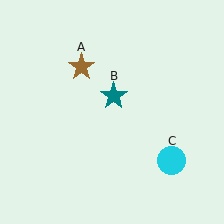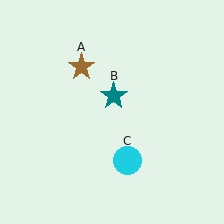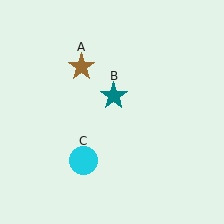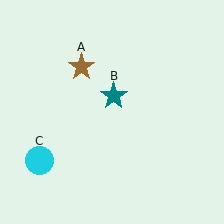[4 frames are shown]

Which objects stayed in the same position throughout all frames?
Brown star (object A) and teal star (object B) remained stationary.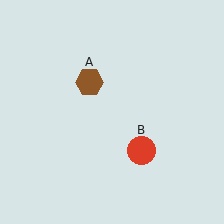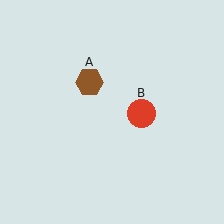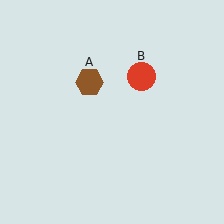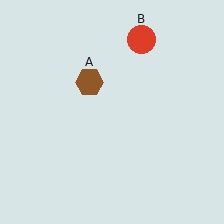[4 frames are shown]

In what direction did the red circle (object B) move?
The red circle (object B) moved up.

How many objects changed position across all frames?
1 object changed position: red circle (object B).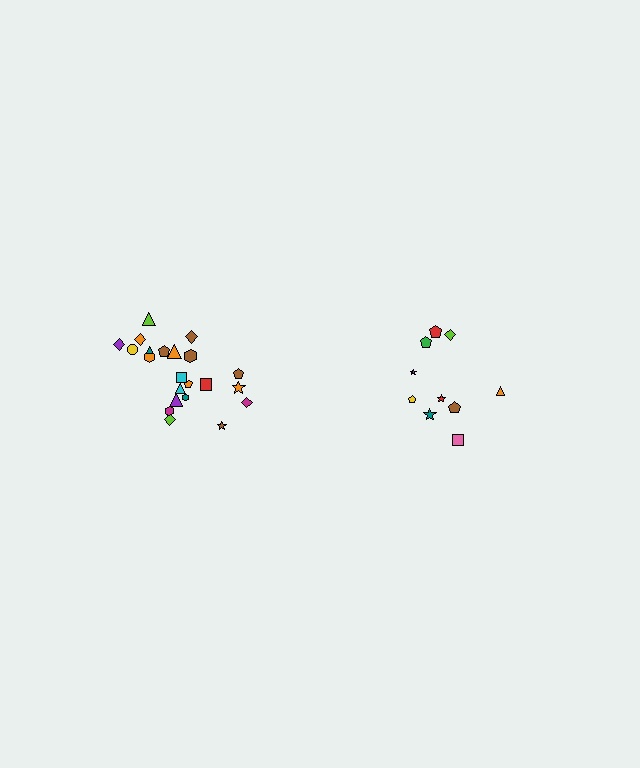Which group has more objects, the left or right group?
The left group.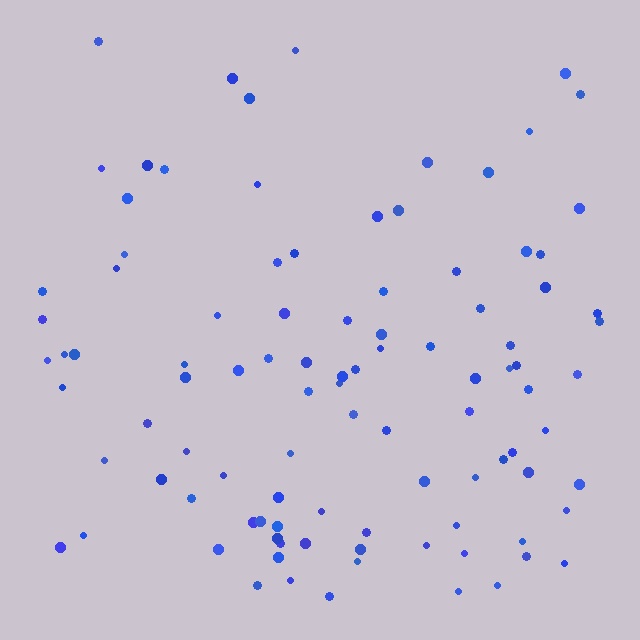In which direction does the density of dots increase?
From top to bottom, with the bottom side densest.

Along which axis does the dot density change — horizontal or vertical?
Vertical.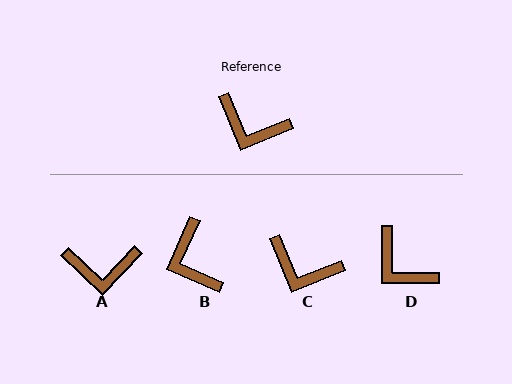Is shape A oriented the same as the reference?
No, it is off by about 25 degrees.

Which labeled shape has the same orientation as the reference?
C.